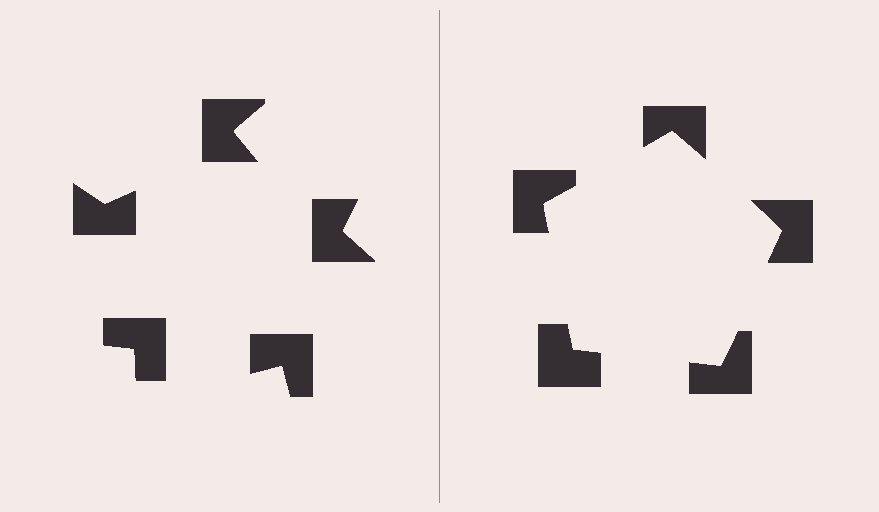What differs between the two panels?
The notched squares are positioned identically on both sides; only the wedge orientations differ. On the right they align to a pentagon; on the left they are misaligned.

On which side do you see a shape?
An illusory pentagon appears on the right side. On the left side the wedge cuts are rotated, so no coherent shape forms.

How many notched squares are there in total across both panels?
10 — 5 on each side.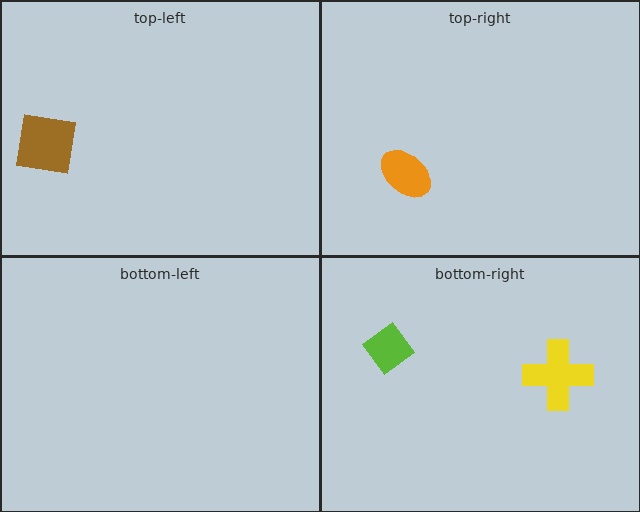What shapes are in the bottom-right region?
The yellow cross, the lime diamond.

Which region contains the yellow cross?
The bottom-right region.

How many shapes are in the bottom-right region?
2.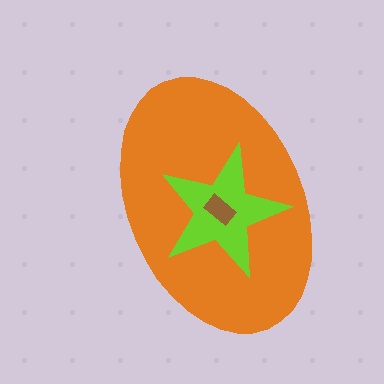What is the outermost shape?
The orange ellipse.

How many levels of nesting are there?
3.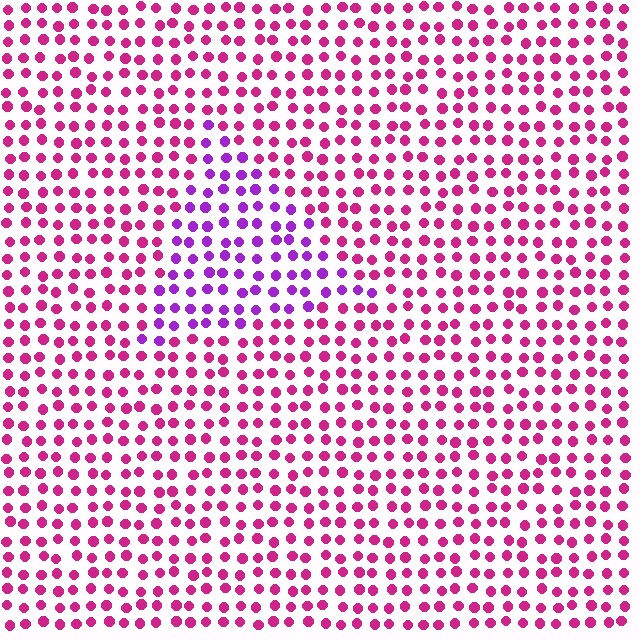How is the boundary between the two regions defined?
The boundary is defined purely by a slight shift in hue (about 40 degrees). Spacing, size, and orientation are identical on both sides.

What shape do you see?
I see a triangle.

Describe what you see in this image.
The image is filled with small magenta elements in a uniform arrangement. A triangle-shaped region is visible where the elements are tinted to a slightly different hue, forming a subtle color boundary.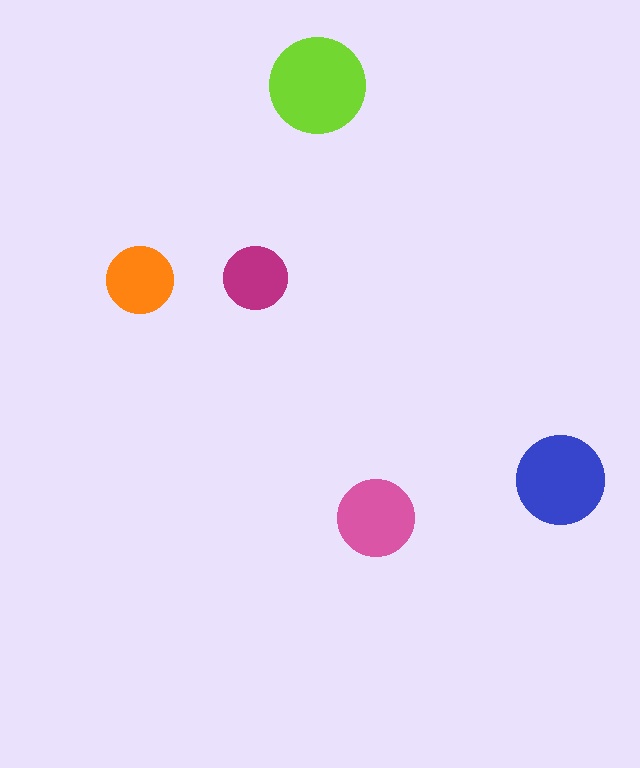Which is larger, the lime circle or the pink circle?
The lime one.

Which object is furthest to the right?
The blue circle is rightmost.